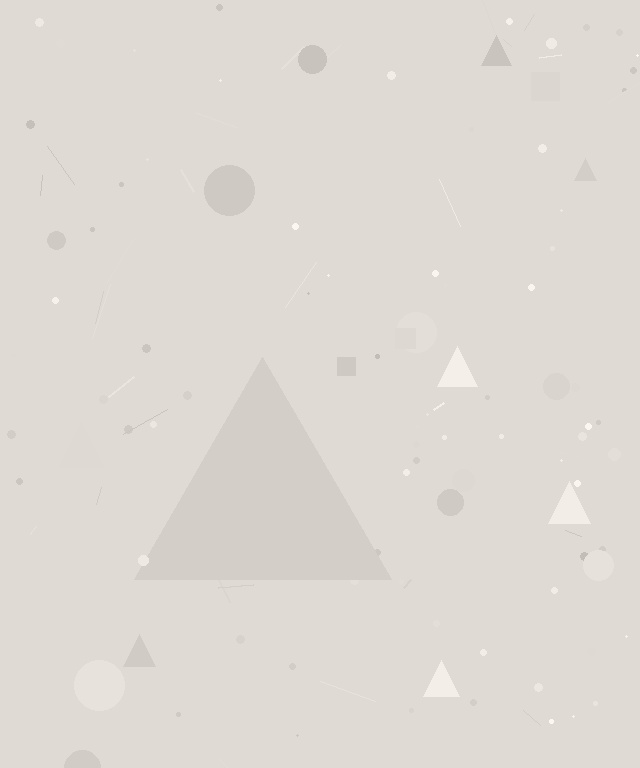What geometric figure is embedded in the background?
A triangle is embedded in the background.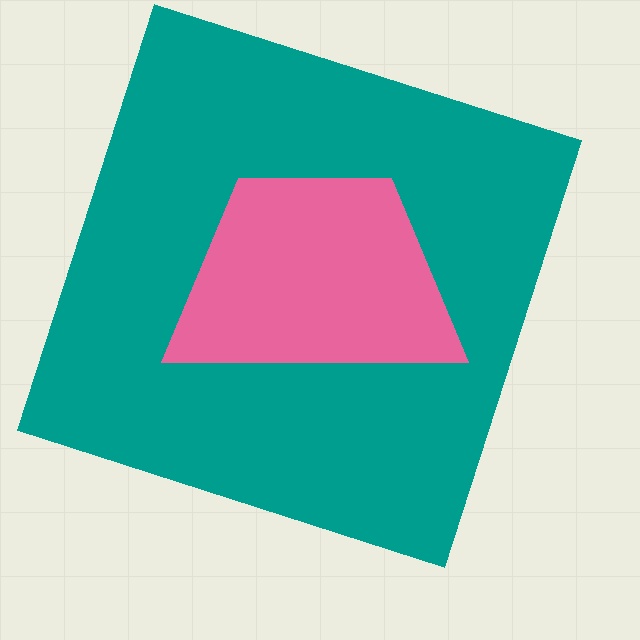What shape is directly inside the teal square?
The pink trapezoid.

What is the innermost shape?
The pink trapezoid.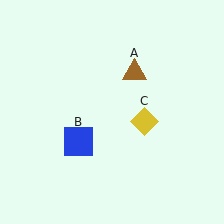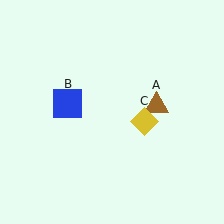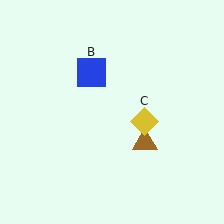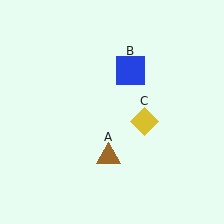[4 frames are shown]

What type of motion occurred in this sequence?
The brown triangle (object A), blue square (object B) rotated clockwise around the center of the scene.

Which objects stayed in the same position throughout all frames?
Yellow diamond (object C) remained stationary.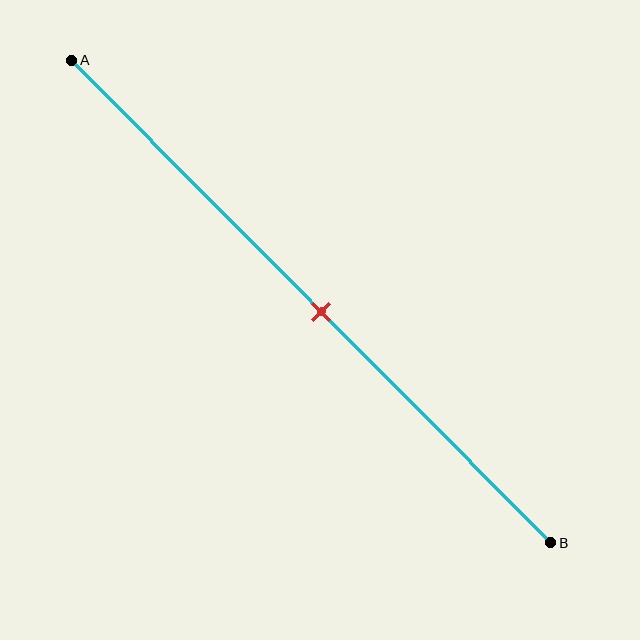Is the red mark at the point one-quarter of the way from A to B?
No, the mark is at about 50% from A, not at the 25% one-quarter point.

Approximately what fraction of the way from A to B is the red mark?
The red mark is approximately 50% of the way from A to B.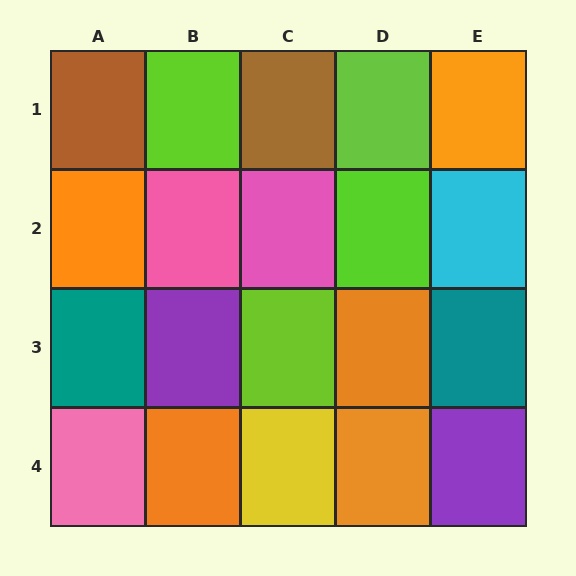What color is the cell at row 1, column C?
Brown.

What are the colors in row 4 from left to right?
Pink, orange, yellow, orange, purple.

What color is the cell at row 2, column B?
Pink.